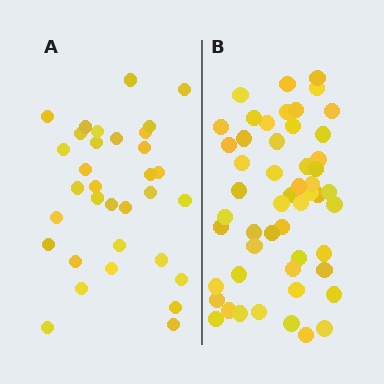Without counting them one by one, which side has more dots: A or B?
Region B (the right region) has more dots.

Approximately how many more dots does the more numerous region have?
Region B has approximately 20 more dots than region A.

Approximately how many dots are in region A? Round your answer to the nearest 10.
About 30 dots. (The exact count is 33, which rounds to 30.)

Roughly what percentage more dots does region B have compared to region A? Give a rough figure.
About 60% more.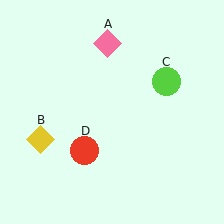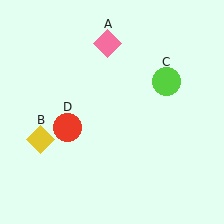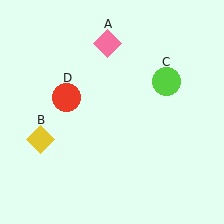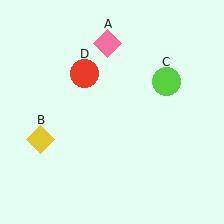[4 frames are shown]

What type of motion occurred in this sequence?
The red circle (object D) rotated clockwise around the center of the scene.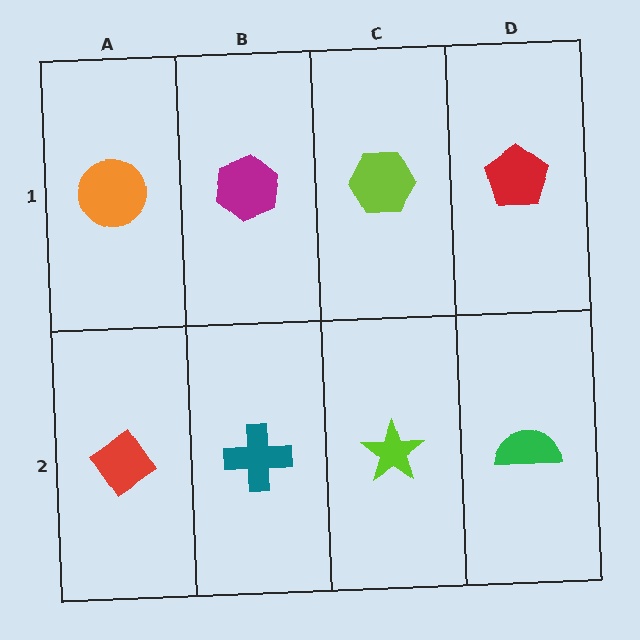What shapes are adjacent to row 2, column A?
An orange circle (row 1, column A), a teal cross (row 2, column B).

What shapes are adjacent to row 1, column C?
A lime star (row 2, column C), a magenta hexagon (row 1, column B), a red pentagon (row 1, column D).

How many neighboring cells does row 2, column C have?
3.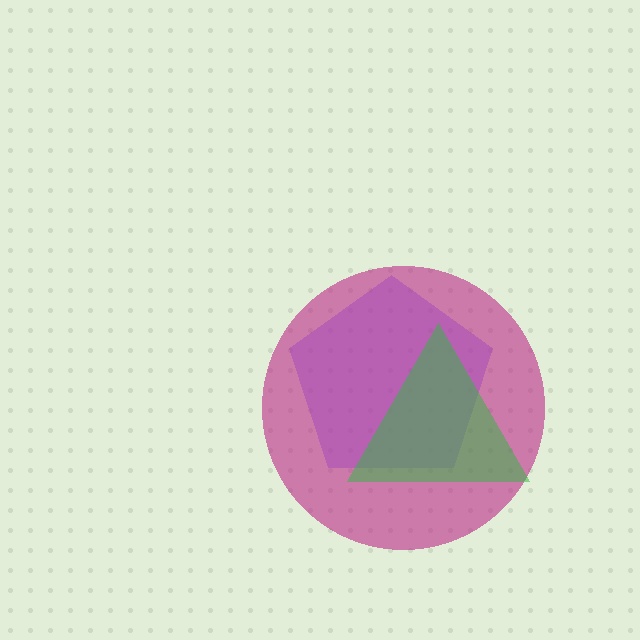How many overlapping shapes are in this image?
There are 3 overlapping shapes in the image.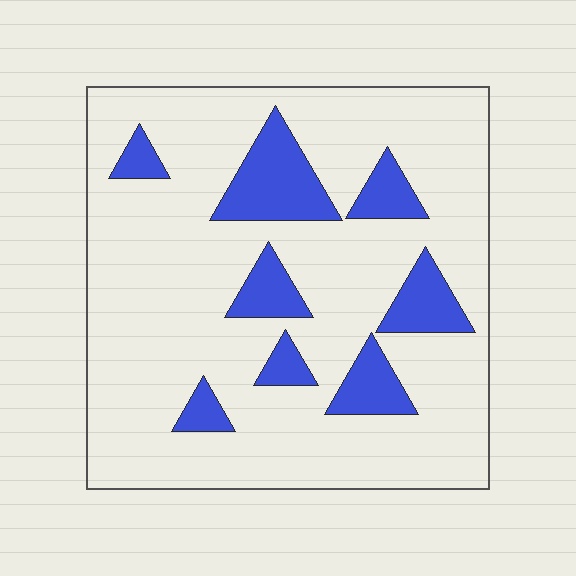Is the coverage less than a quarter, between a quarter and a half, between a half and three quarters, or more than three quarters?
Less than a quarter.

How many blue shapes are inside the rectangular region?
8.